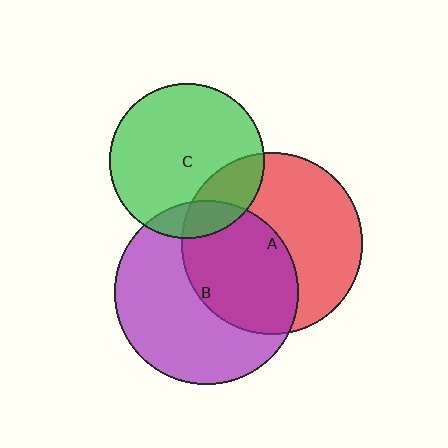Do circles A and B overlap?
Yes.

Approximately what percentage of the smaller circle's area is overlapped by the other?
Approximately 45%.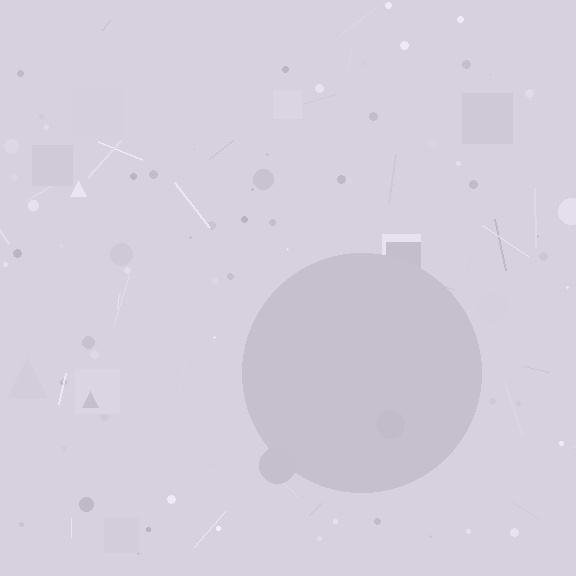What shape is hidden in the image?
A circle is hidden in the image.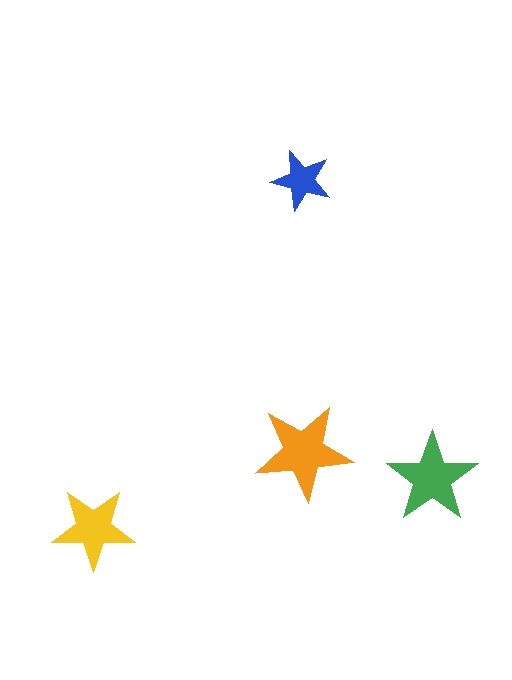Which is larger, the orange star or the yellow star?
The orange one.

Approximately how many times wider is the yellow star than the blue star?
About 1.5 times wider.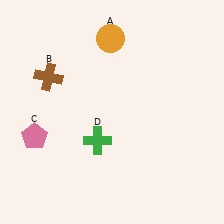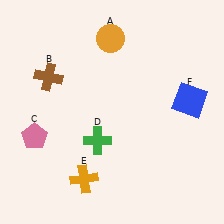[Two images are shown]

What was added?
An orange cross (E), a blue square (F) were added in Image 2.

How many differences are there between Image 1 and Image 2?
There are 2 differences between the two images.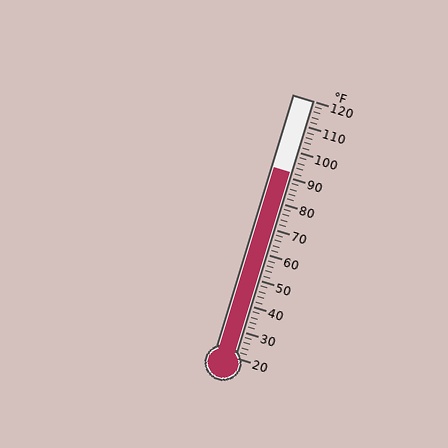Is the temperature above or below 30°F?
The temperature is above 30°F.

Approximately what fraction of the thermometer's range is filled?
The thermometer is filled to approximately 70% of its range.